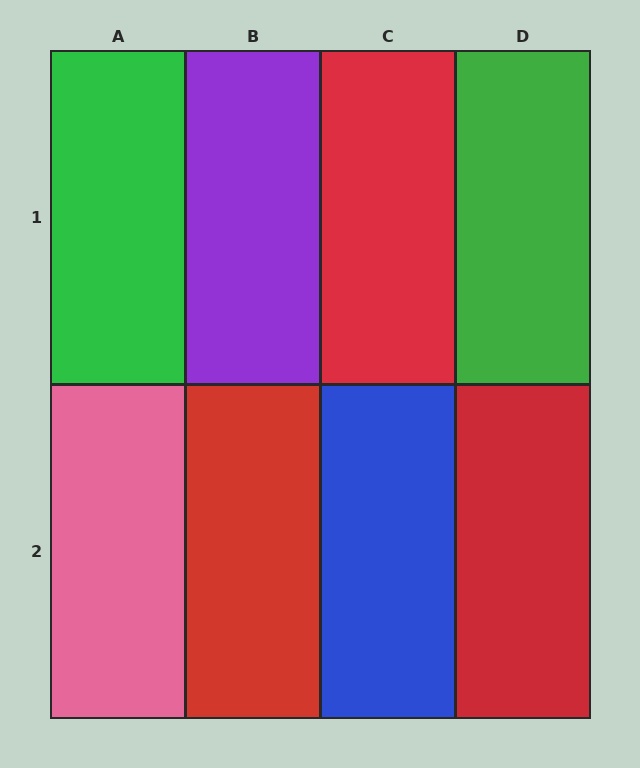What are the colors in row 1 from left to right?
Green, purple, red, green.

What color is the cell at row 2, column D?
Red.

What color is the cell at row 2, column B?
Red.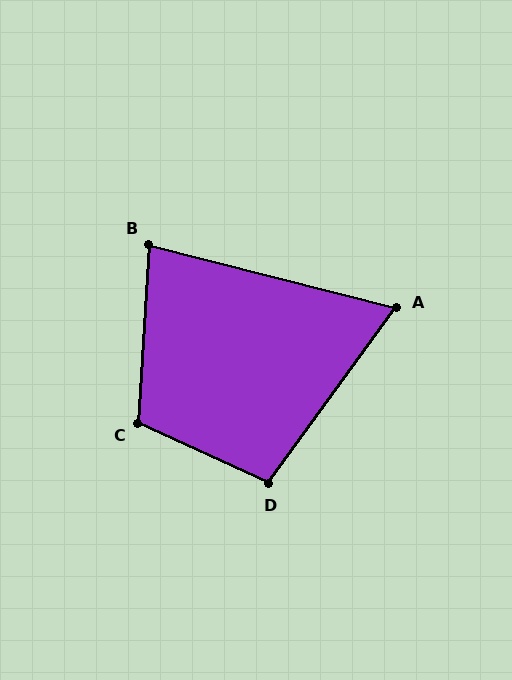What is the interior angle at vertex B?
Approximately 79 degrees (acute).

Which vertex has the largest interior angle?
C, at approximately 112 degrees.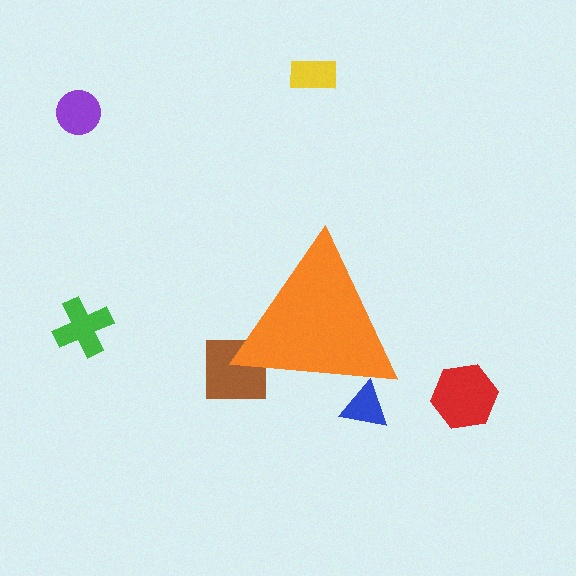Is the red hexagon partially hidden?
No, the red hexagon is fully visible.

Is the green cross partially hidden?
No, the green cross is fully visible.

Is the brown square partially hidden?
Yes, the brown square is partially hidden behind the orange triangle.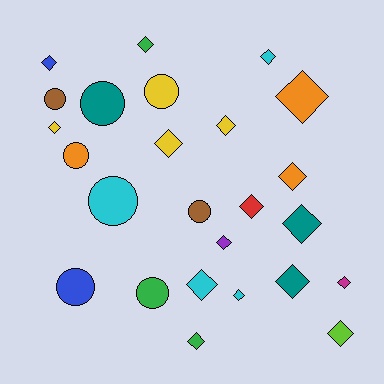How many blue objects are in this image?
There are 2 blue objects.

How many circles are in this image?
There are 8 circles.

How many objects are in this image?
There are 25 objects.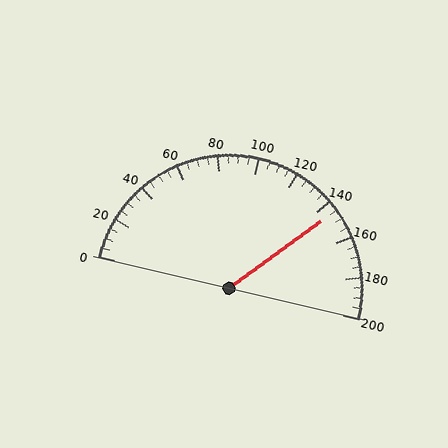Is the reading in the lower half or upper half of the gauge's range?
The reading is in the upper half of the range (0 to 200).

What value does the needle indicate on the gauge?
The needle indicates approximately 145.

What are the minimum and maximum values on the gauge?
The gauge ranges from 0 to 200.